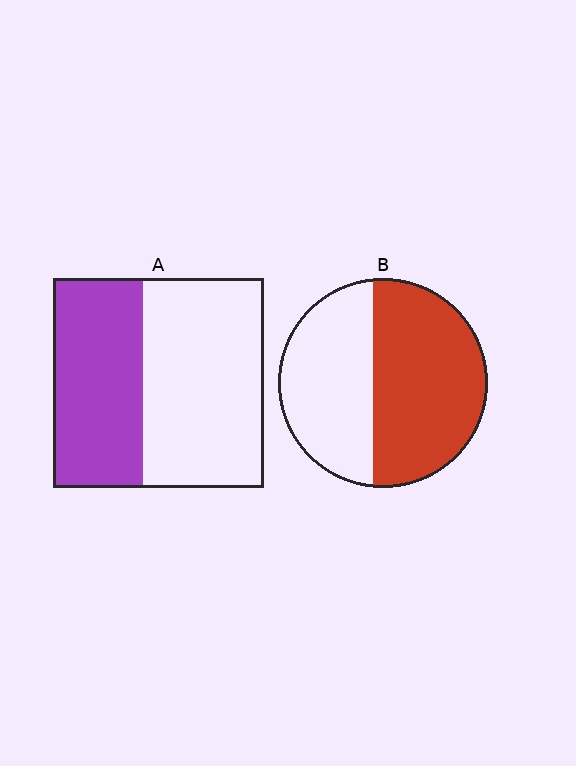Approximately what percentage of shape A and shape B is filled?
A is approximately 45% and B is approximately 55%.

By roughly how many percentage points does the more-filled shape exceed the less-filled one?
By roughly 15 percentage points (B over A).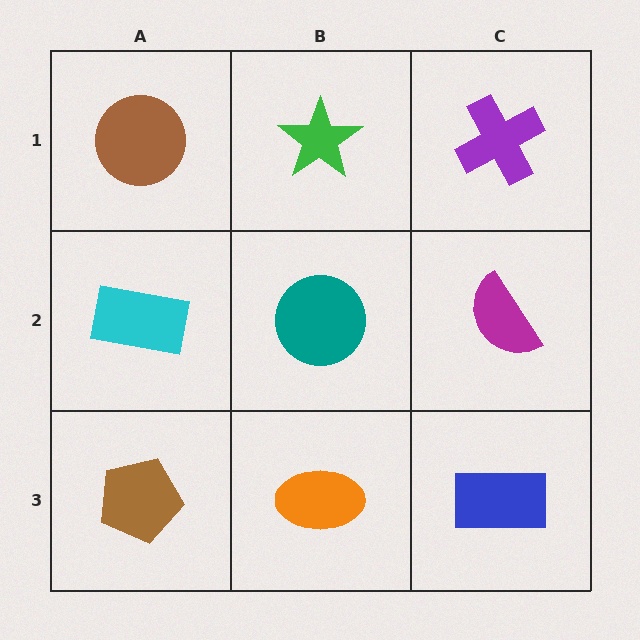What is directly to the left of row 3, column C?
An orange ellipse.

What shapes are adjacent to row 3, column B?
A teal circle (row 2, column B), a brown pentagon (row 3, column A), a blue rectangle (row 3, column C).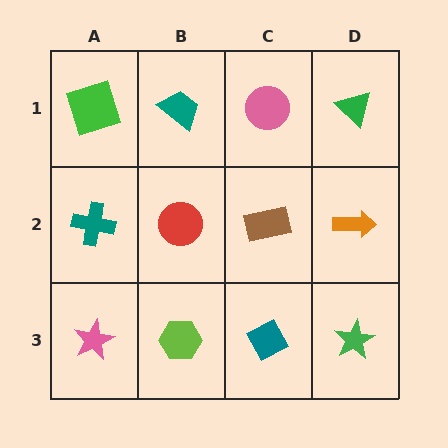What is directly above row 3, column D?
An orange arrow.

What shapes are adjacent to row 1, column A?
A teal cross (row 2, column A), a teal trapezoid (row 1, column B).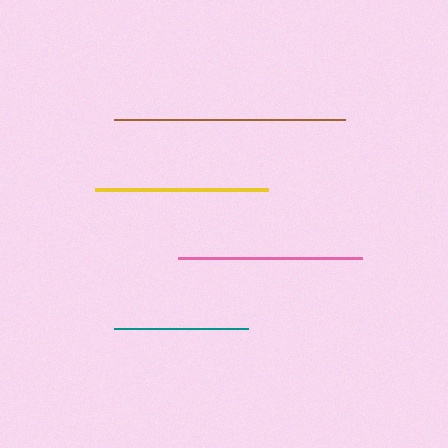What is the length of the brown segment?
The brown segment is approximately 231 pixels long.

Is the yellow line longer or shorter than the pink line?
The pink line is longer than the yellow line.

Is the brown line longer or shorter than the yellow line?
The brown line is longer than the yellow line.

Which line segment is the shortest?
The teal line is the shortest at approximately 134 pixels.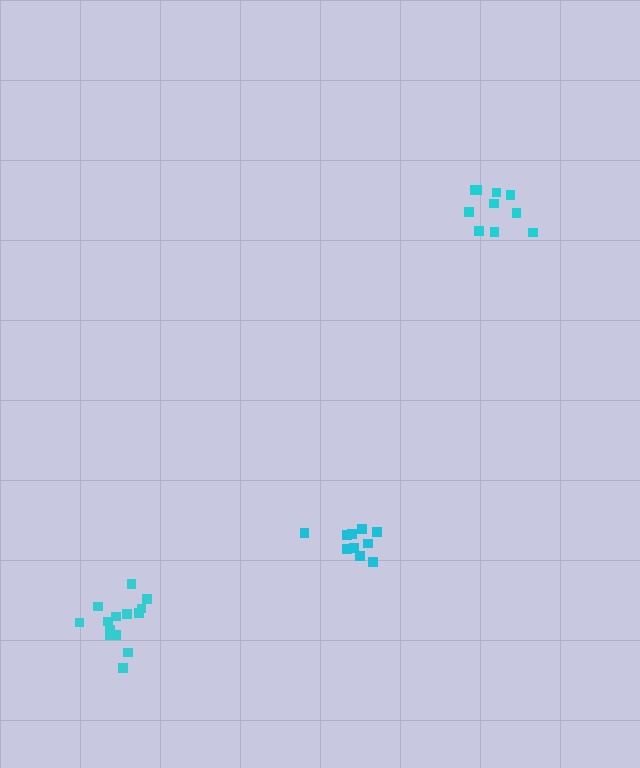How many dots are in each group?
Group 1: 10 dots, Group 2: 10 dots, Group 3: 14 dots (34 total).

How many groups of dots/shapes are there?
There are 3 groups.